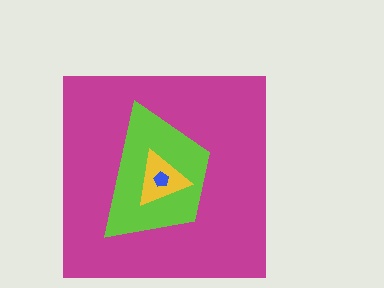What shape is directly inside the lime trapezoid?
The yellow triangle.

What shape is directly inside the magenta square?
The lime trapezoid.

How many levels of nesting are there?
4.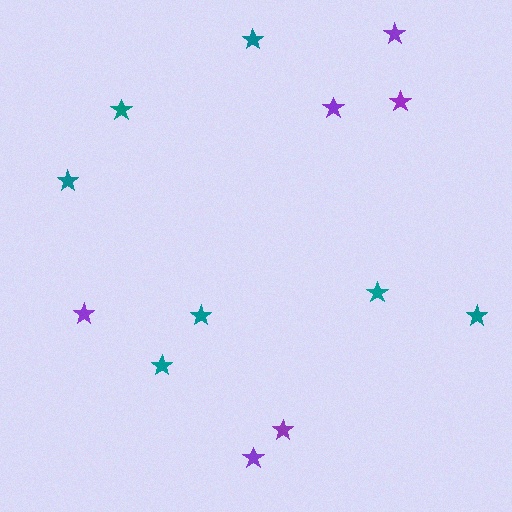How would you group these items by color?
There are 2 groups: one group of purple stars (6) and one group of teal stars (7).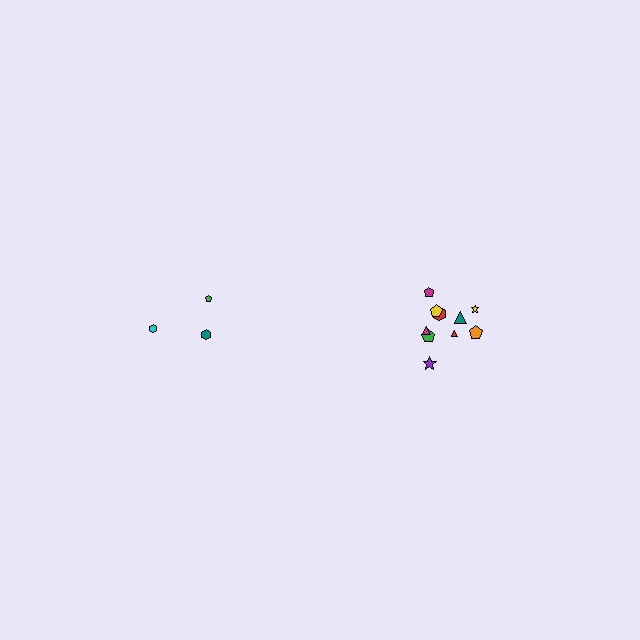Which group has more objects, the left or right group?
The right group.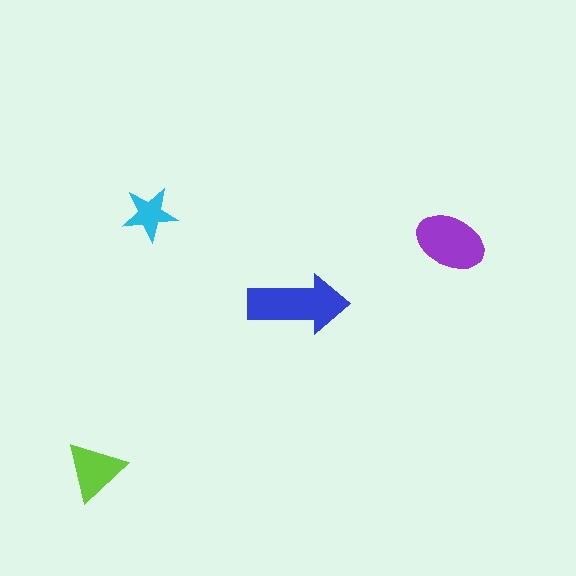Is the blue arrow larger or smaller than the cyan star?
Larger.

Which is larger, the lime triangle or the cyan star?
The lime triangle.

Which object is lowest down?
The lime triangle is bottommost.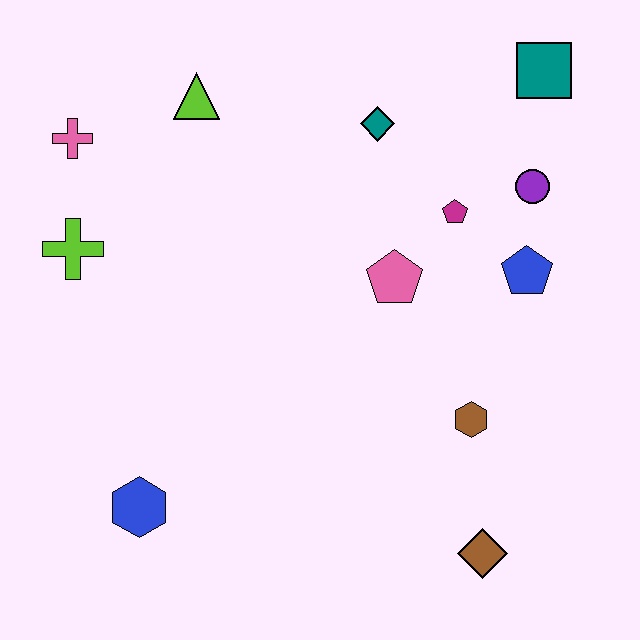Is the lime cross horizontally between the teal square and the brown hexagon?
No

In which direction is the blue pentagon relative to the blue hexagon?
The blue pentagon is to the right of the blue hexagon.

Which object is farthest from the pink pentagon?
The pink cross is farthest from the pink pentagon.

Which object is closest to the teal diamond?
The magenta pentagon is closest to the teal diamond.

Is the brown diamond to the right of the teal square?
No